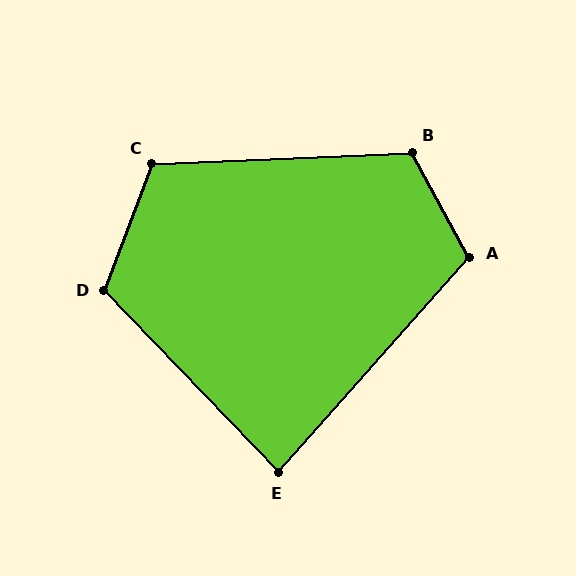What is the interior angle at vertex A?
Approximately 110 degrees (obtuse).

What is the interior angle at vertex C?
Approximately 113 degrees (obtuse).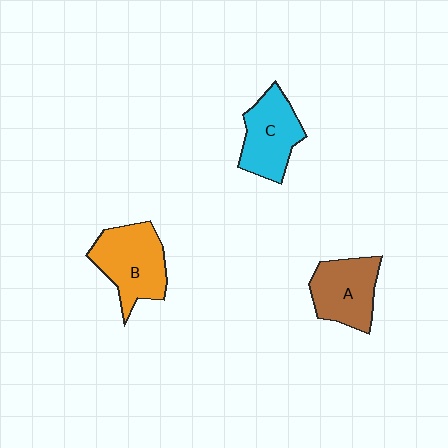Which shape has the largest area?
Shape B (orange).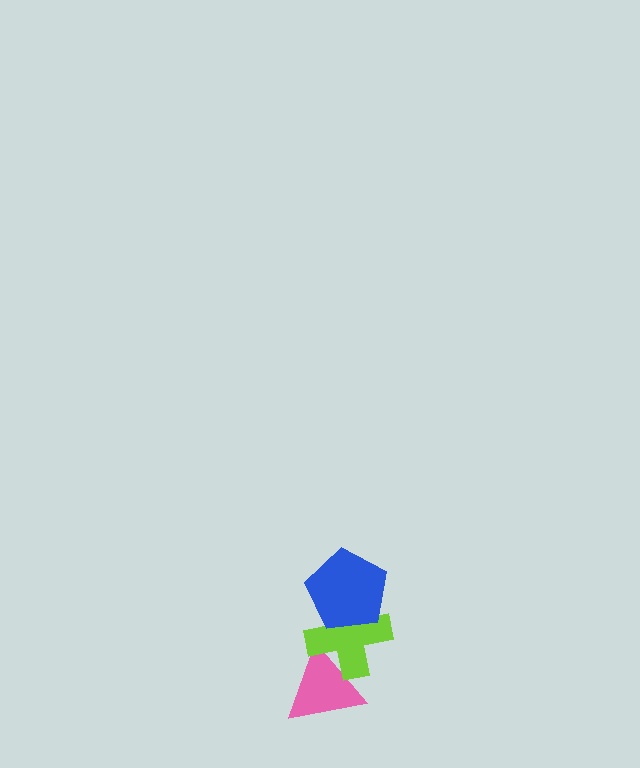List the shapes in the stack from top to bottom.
From top to bottom: the blue pentagon, the lime cross, the pink triangle.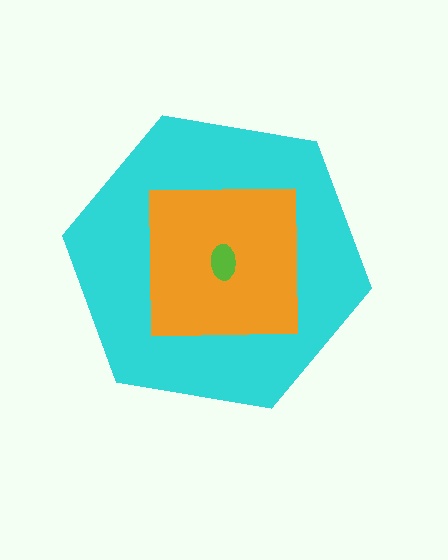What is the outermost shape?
The cyan hexagon.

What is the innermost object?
The lime ellipse.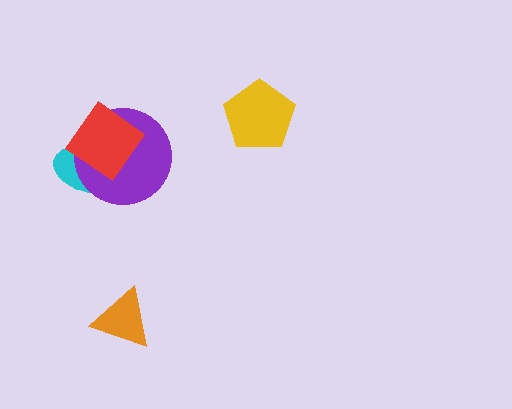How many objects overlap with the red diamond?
2 objects overlap with the red diamond.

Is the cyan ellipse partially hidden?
Yes, it is partially covered by another shape.